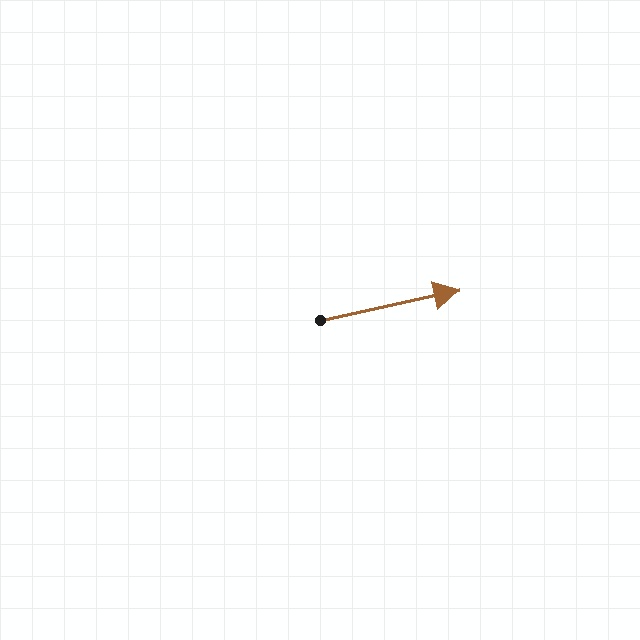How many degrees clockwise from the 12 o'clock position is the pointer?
Approximately 78 degrees.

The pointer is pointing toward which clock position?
Roughly 3 o'clock.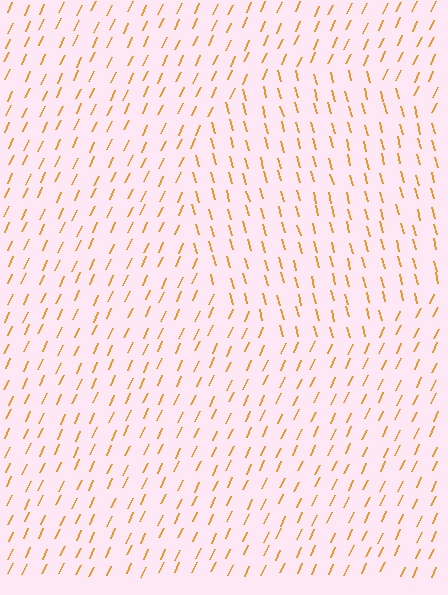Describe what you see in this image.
The image is filled with small orange line segments. A circle region in the image has lines oriented differently from the surrounding lines, creating a visible texture boundary.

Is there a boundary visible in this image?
Yes, there is a texture boundary formed by a change in line orientation.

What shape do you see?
I see a circle.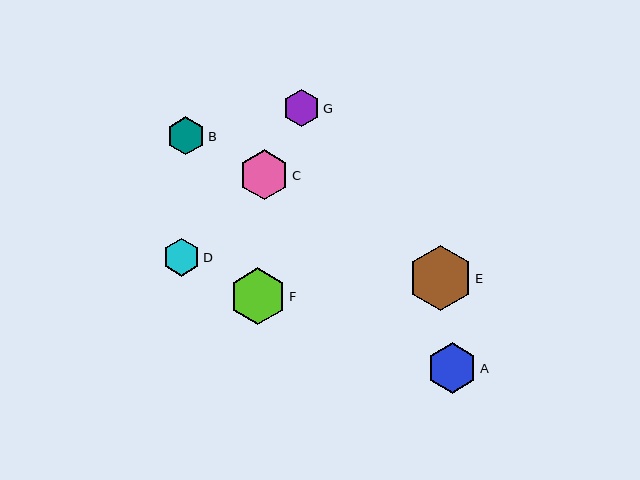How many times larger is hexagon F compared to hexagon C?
Hexagon F is approximately 1.2 times the size of hexagon C.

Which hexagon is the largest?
Hexagon E is the largest with a size of approximately 64 pixels.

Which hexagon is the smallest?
Hexagon G is the smallest with a size of approximately 37 pixels.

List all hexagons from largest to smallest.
From largest to smallest: E, F, A, C, D, B, G.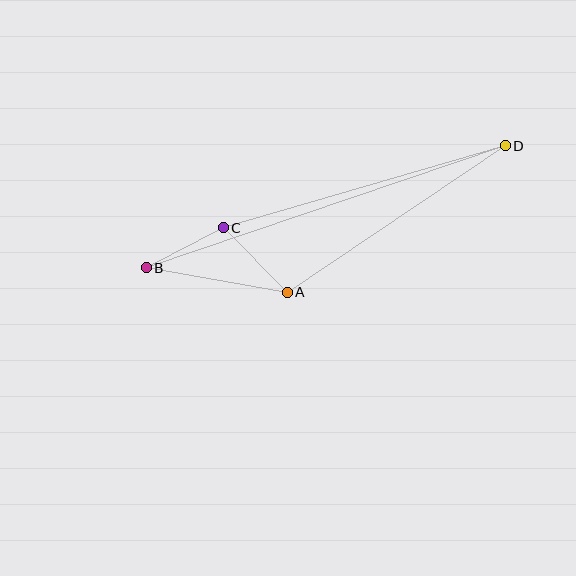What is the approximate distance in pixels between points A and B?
The distance between A and B is approximately 143 pixels.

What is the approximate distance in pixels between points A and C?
The distance between A and C is approximately 91 pixels.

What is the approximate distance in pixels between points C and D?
The distance between C and D is approximately 294 pixels.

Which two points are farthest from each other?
Points B and D are farthest from each other.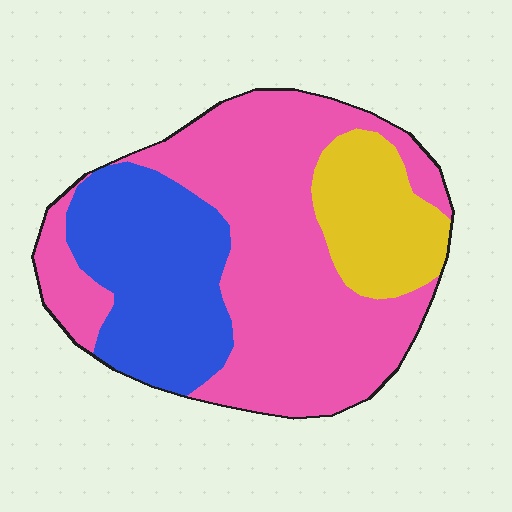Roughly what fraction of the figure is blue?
Blue takes up about one quarter (1/4) of the figure.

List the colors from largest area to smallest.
From largest to smallest: pink, blue, yellow.